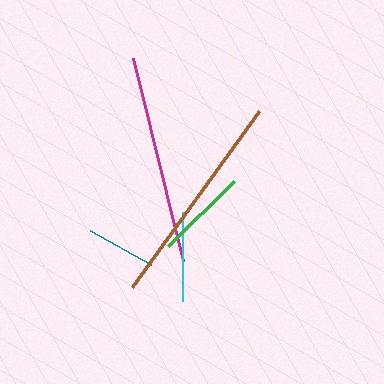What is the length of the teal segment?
The teal segment is approximately 69 pixels long.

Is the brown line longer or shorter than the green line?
The brown line is longer than the green line.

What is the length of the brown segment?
The brown segment is approximately 217 pixels long.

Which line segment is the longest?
The brown line is the longest at approximately 217 pixels.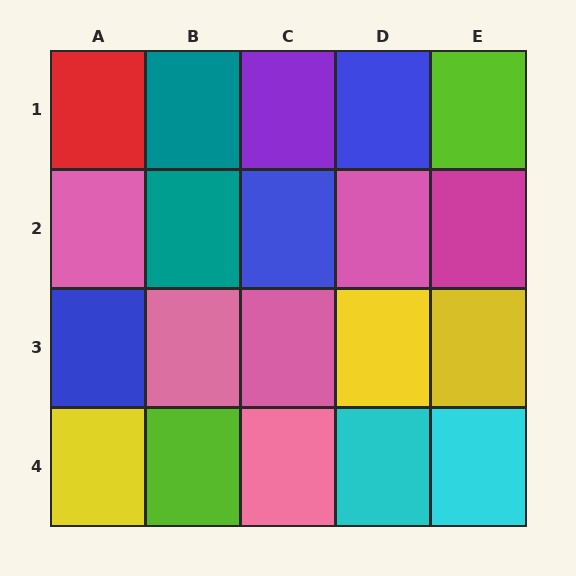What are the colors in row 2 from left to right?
Pink, teal, blue, pink, magenta.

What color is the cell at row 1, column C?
Purple.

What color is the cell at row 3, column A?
Blue.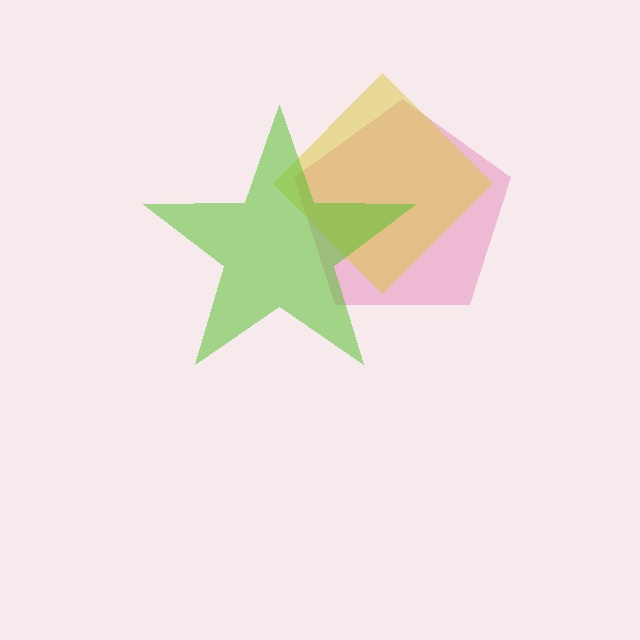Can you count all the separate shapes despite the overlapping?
Yes, there are 3 separate shapes.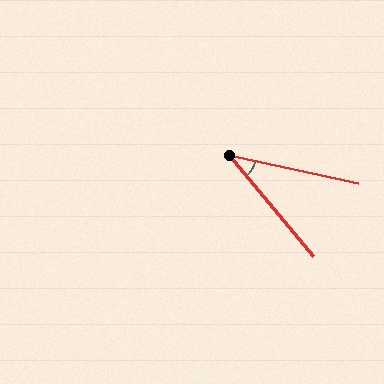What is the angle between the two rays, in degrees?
Approximately 38 degrees.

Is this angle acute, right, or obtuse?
It is acute.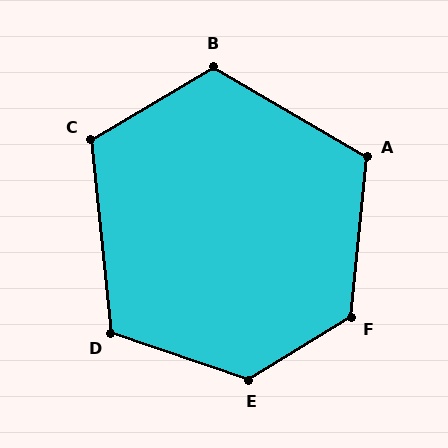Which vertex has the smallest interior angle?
D, at approximately 114 degrees.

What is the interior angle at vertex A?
Approximately 115 degrees (obtuse).